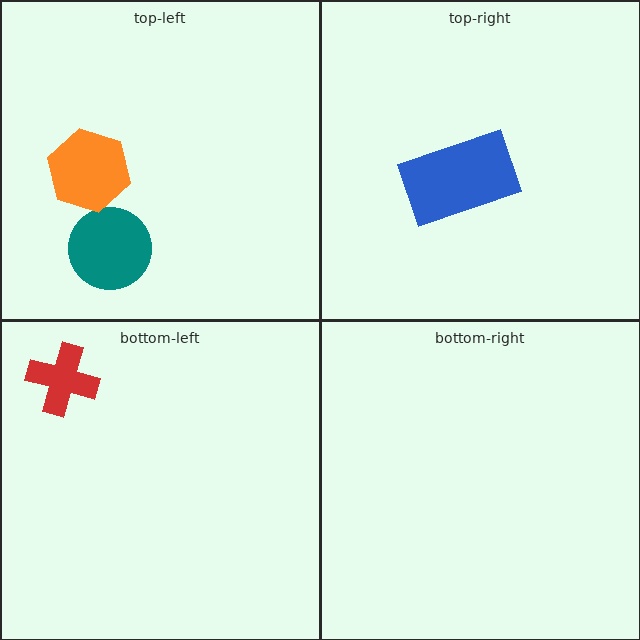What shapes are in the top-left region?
The teal circle, the orange hexagon.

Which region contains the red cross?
The bottom-left region.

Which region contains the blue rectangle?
The top-right region.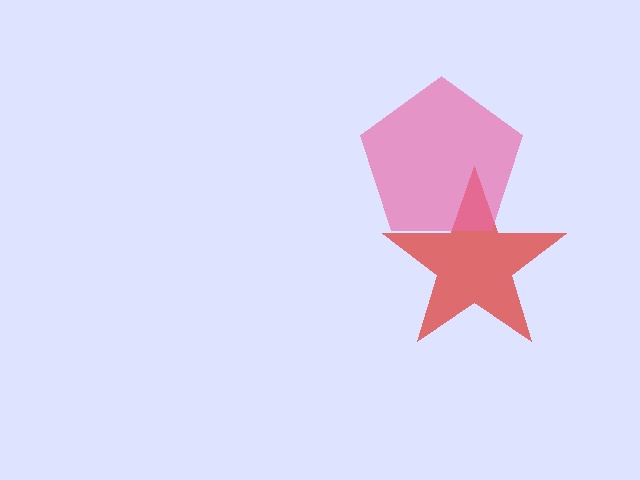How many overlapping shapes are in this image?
There are 2 overlapping shapes in the image.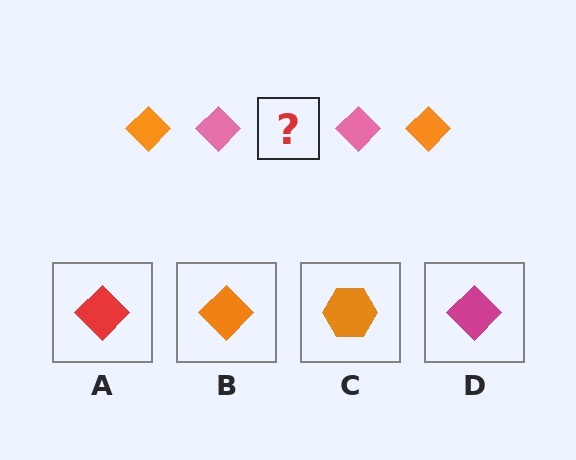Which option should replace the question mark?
Option B.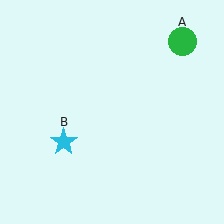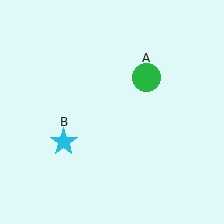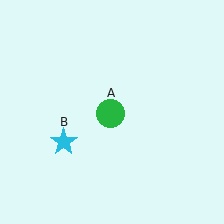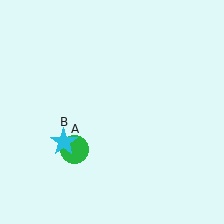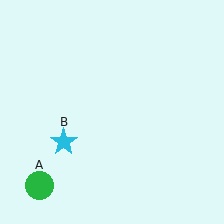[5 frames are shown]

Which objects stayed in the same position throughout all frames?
Cyan star (object B) remained stationary.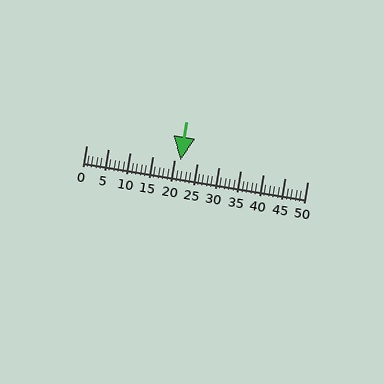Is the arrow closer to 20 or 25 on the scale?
The arrow is closer to 20.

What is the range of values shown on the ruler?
The ruler shows values from 0 to 50.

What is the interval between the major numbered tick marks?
The major tick marks are spaced 5 units apart.